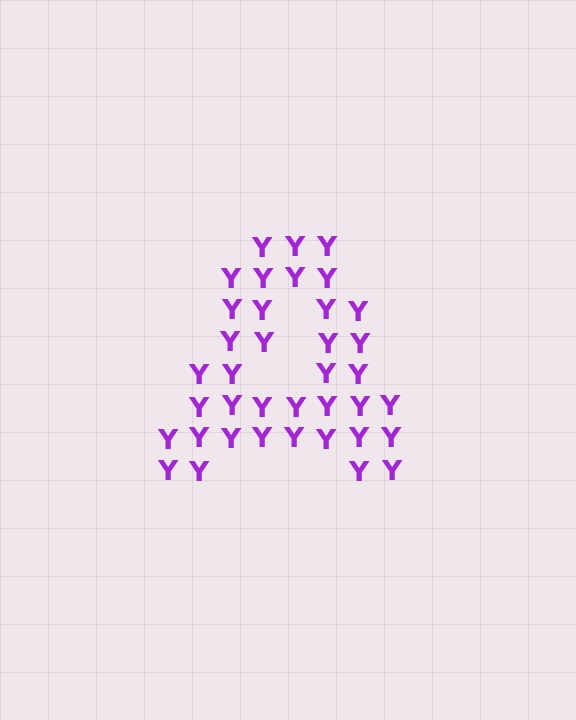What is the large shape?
The large shape is the letter A.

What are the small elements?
The small elements are letter Y's.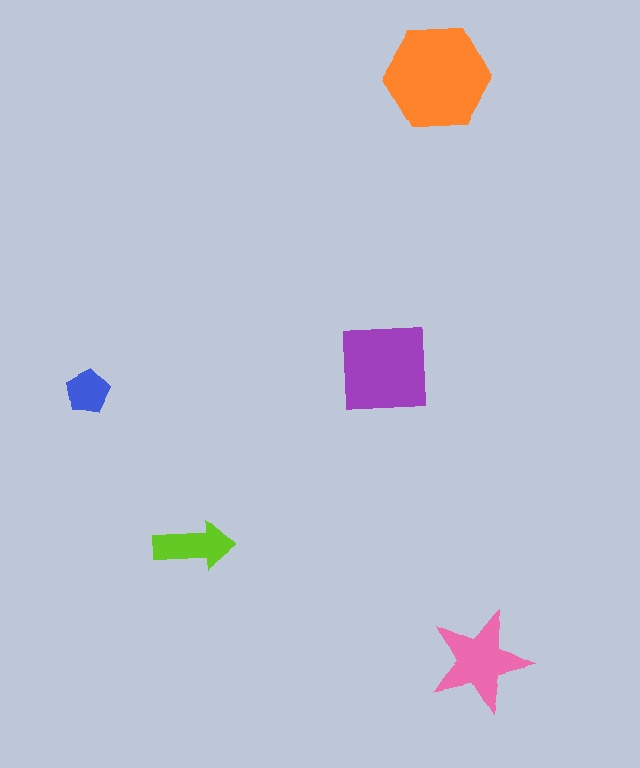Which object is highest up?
The orange hexagon is topmost.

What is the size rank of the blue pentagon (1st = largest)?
5th.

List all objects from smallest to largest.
The blue pentagon, the lime arrow, the pink star, the purple square, the orange hexagon.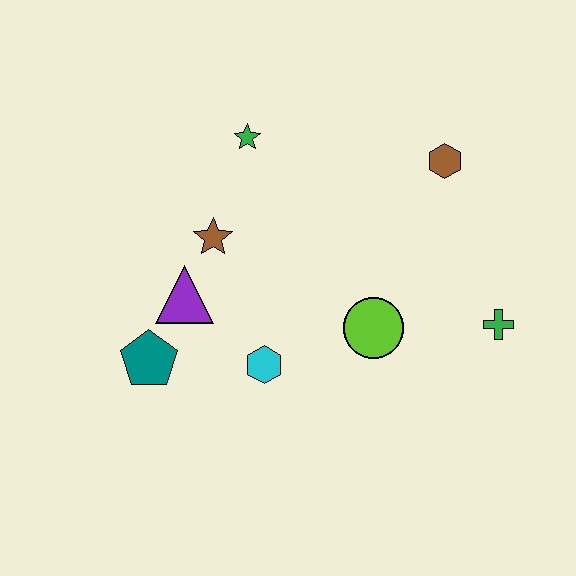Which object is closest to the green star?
The brown star is closest to the green star.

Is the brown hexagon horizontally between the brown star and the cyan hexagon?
No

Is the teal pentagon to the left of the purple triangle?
Yes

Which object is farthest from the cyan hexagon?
The brown hexagon is farthest from the cyan hexagon.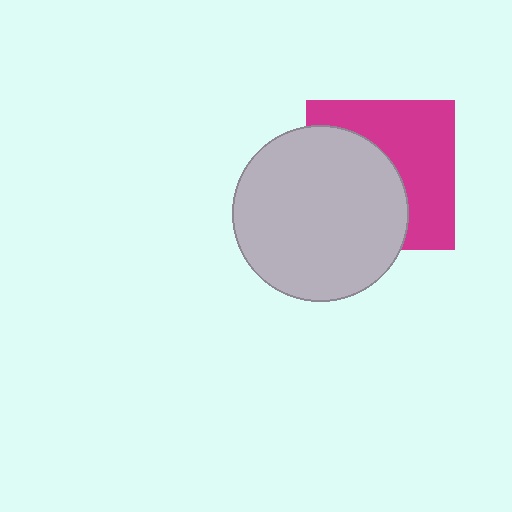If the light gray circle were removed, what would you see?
You would see the complete magenta square.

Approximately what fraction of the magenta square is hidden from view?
Roughly 49% of the magenta square is hidden behind the light gray circle.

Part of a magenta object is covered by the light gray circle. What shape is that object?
It is a square.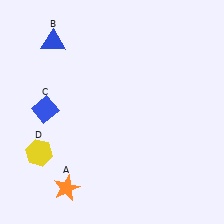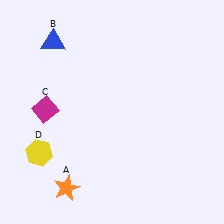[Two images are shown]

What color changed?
The diamond (C) changed from blue in Image 1 to magenta in Image 2.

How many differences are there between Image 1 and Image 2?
There is 1 difference between the two images.